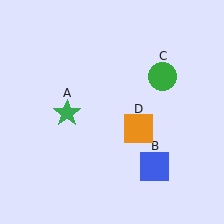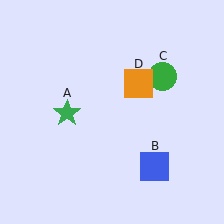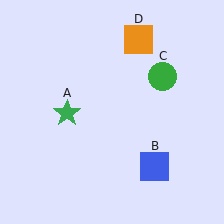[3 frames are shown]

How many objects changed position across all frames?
1 object changed position: orange square (object D).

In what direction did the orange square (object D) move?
The orange square (object D) moved up.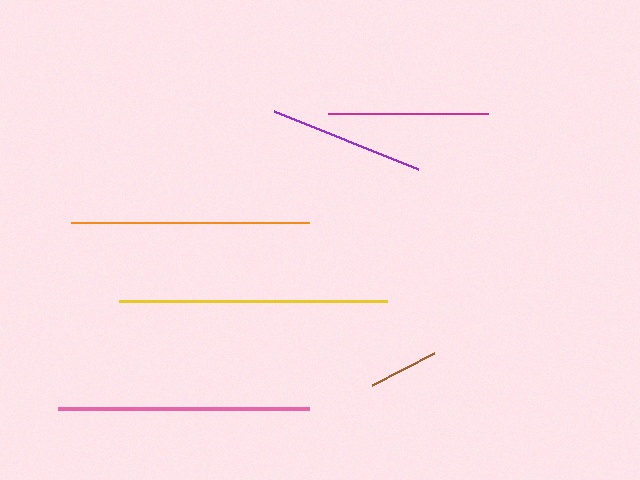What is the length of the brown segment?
The brown segment is approximately 70 pixels long.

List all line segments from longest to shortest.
From longest to shortest: yellow, pink, orange, magenta, purple, brown.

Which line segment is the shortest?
The brown line is the shortest at approximately 70 pixels.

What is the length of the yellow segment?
The yellow segment is approximately 268 pixels long.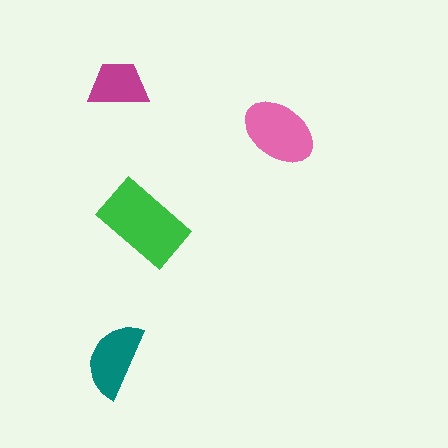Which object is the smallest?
The magenta trapezoid.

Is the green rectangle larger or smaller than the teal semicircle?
Larger.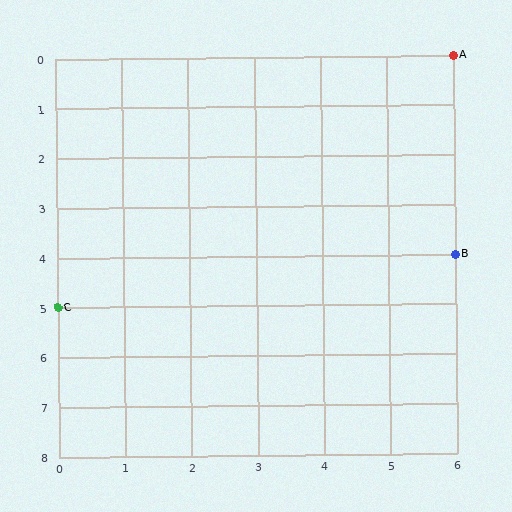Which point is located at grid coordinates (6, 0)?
Point A is at (6, 0).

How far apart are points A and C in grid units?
Points A and C are 6 columns and 5 rows apart (about 7.8 grid units diagonally).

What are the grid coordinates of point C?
Point C is at grid coordinates (0, 5).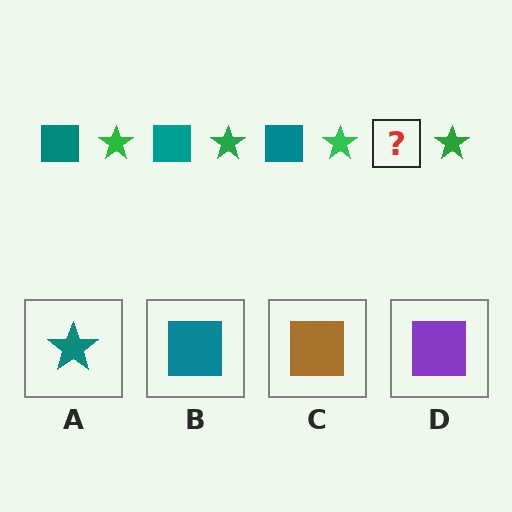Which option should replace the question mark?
Option B.